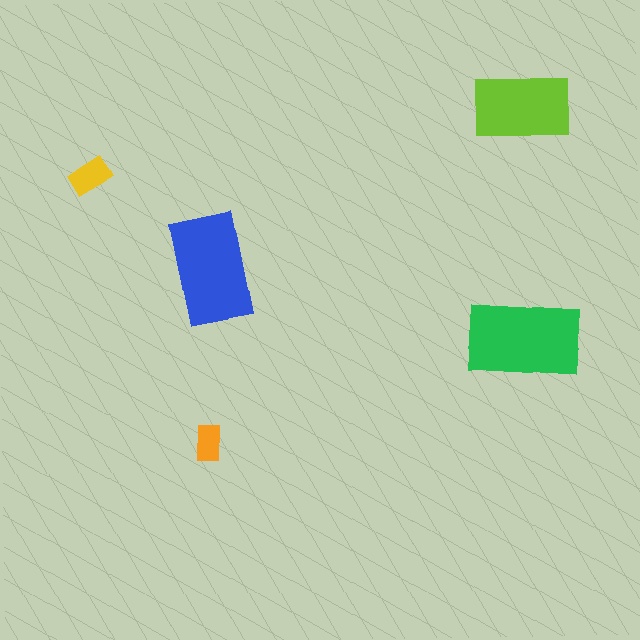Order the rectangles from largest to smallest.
the green one, the blue one, the lime one, the yellow one, the orange one.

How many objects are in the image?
There are 5 objects in the image.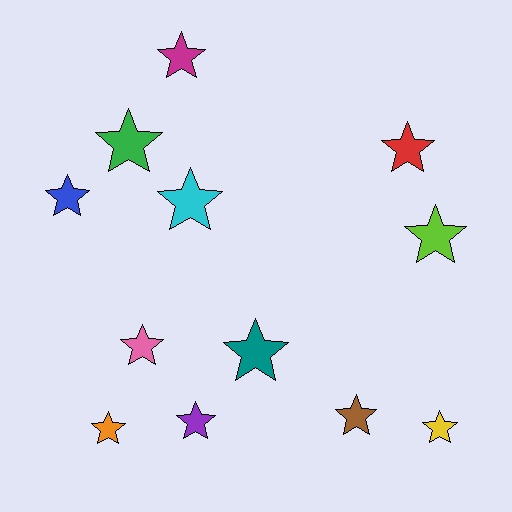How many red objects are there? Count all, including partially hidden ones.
There is 1 red object.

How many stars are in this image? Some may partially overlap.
There are 12 stars.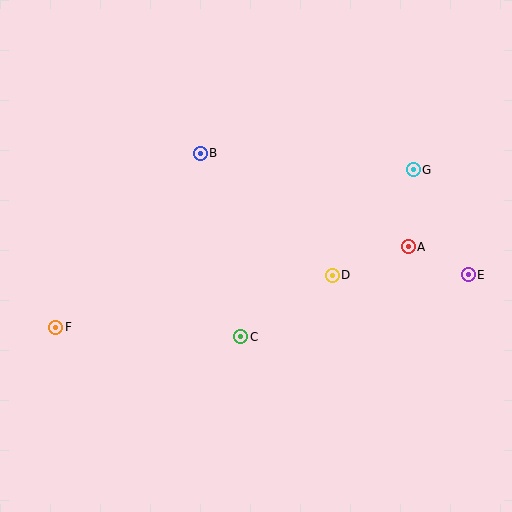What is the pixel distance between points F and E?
The distance between F and E is 416 pixels.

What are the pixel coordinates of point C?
Point C is at (241, 337).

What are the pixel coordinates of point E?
Point E is at (468, 275).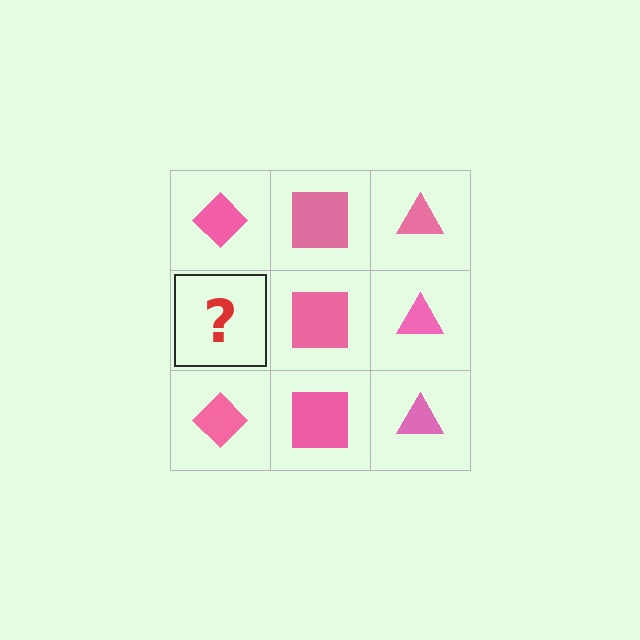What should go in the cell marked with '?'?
The missing cell should contain a pink diamond.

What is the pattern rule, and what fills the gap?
The rule is that each column has a consistent shape. The gap should be filled with a pink diamond.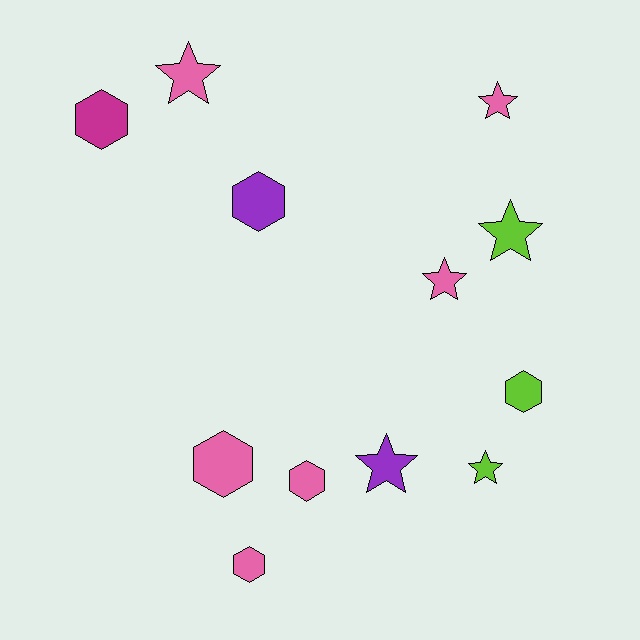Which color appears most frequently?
Pink, with 6 objects.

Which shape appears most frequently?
Hexagon, with 6 objects.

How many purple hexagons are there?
There is 1 purple hexagon.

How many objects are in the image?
There are 12 objects.